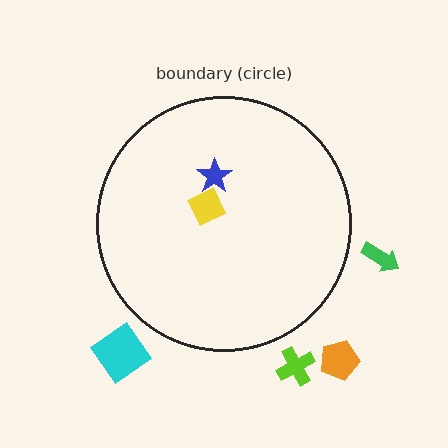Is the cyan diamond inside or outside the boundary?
Outside.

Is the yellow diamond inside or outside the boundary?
Inside.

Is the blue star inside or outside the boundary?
Inside.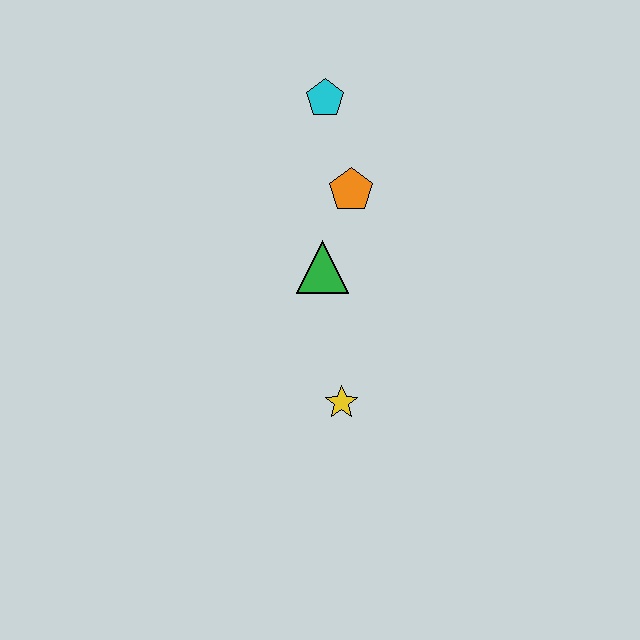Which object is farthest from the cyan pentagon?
The yellow star is farthest from the cyan pentagon.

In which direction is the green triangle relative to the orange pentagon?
The green triangle is below the orange pentagon.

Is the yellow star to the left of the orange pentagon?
Yes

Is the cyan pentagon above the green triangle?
Yes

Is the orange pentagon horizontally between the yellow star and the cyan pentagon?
No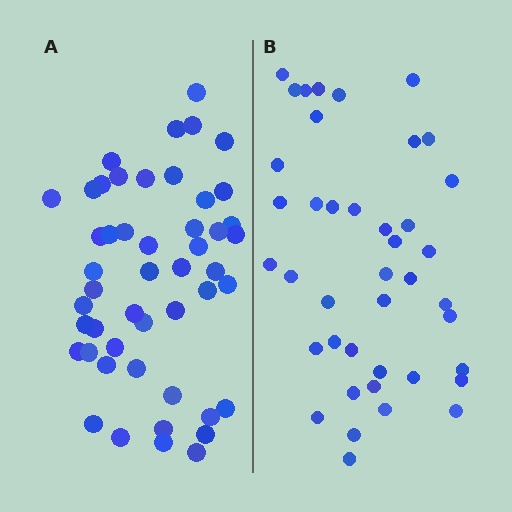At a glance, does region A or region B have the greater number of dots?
Region A (the left region) has more dots.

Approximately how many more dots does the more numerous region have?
Region A has roughly 8 or so more dots than region B.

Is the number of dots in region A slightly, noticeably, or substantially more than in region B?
Region A has only slightly more — the two regions are fairly close. The ratio is roughly 1.2 to 1.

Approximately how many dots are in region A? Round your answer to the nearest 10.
About 50 dots. (The exact count is 49, which rounds to 50.)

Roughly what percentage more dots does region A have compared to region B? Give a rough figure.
About 20% more.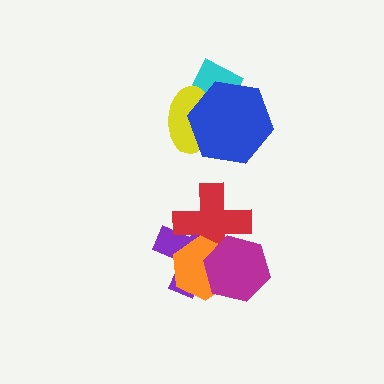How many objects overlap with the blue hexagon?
2 objects overlap with the blue hexagon.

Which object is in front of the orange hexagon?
The magenta hexagon is in front of the orange hexagon.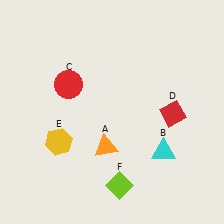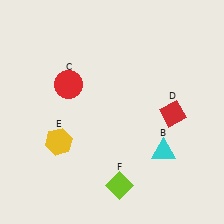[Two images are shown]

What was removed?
The orange triangle (A) was removed in Image 2.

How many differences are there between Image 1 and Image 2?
There is 1 difference between the two images.